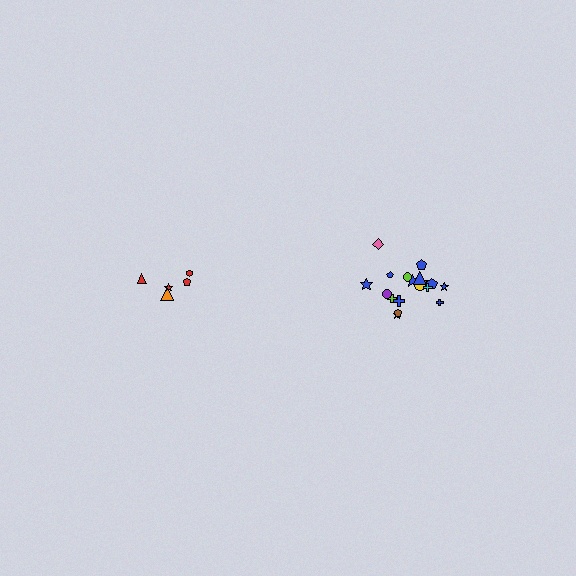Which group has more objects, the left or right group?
The right group.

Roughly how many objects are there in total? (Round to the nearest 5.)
Roughly 25 objects in total.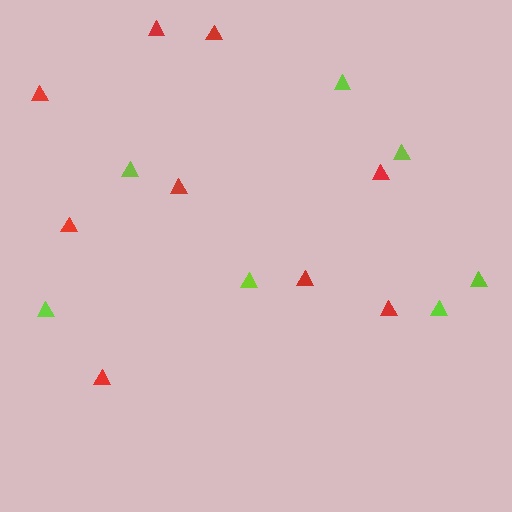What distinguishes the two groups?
There are 2 groups: one group of red triangles (9) and one group of lime triangles (7).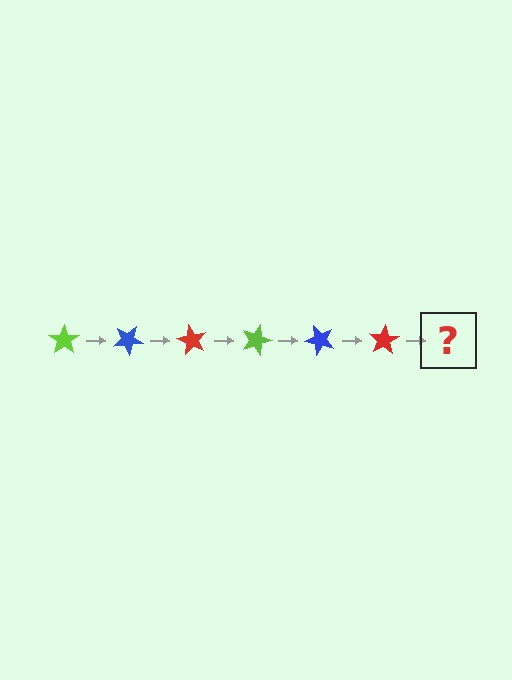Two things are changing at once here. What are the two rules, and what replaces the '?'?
The two rules are that it rotates 30 degrees each step and the color cycles through lime, blue, and red. The '?' should be a lime star, rotated 180 degrees from the start.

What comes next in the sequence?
The next element should be a lime star, rotated 180 degrees from the start.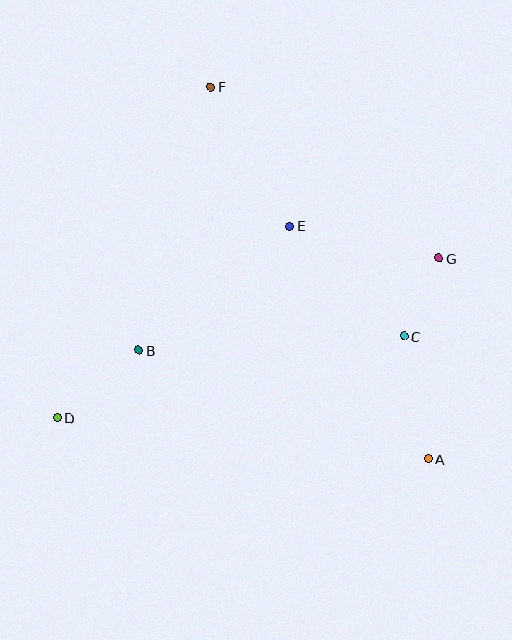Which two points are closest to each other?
Points C and G are closest to each other.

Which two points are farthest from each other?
Points A and F are farthest from each other.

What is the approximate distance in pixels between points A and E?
The distance between A and E is approximately 271 pixels.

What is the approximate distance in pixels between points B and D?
The distance between B and D is approximately 106 pixels.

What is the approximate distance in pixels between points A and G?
The distance between A and G is approximately 201 pixels.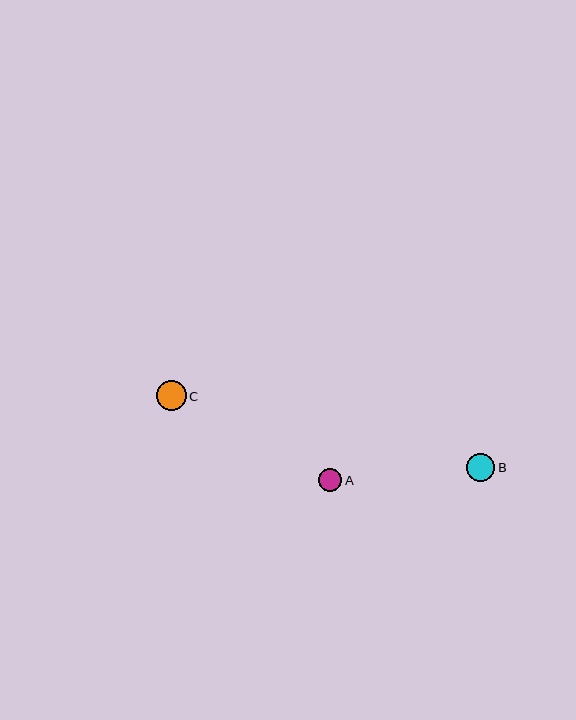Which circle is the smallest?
Circle A is the smallest with a size of approximately 23 pixels.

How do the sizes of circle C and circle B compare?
Circle C and circle B are approximately the same size.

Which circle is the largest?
Circle C is the largest with a size of approximately 30 pixels.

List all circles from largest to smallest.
From largest to smallest: C, B, A.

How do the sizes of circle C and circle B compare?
Circle C and circle B are approximately the same size.